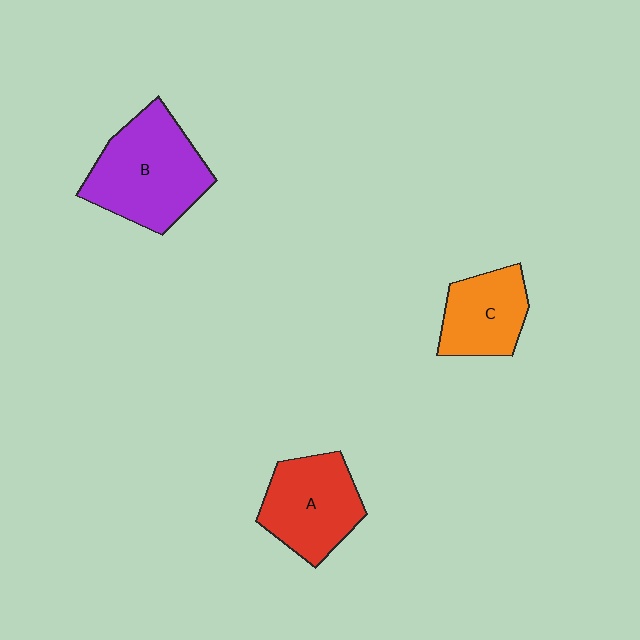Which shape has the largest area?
Shape B (purple).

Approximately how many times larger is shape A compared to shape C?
Approximately 1.3 times.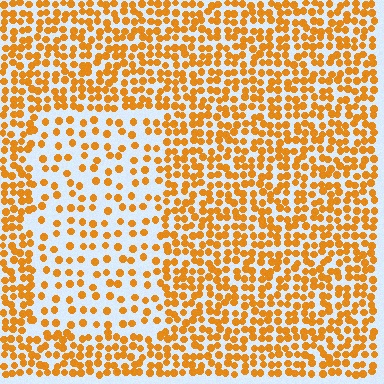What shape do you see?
I see a rectangle.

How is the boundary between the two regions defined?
The boundary is defined by a change in element density (approximately 2.2x ratio). All elements are the same color, size, and shape.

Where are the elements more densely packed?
The elements are more densely packed outside the rectangle boundary.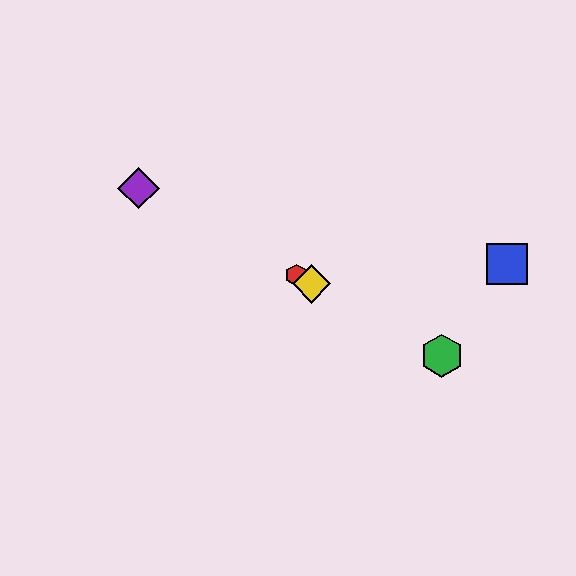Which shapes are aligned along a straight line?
The red hexagon, the green hexagon, the yellow diamond, the purple diamond are aligned along a straight line.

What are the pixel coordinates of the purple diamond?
The purple diamond is at (138, 188).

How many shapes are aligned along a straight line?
4 shapes (the red hexagon, the green hexagon, the yellow diamond, the purple diamond) are aligned along a straight line.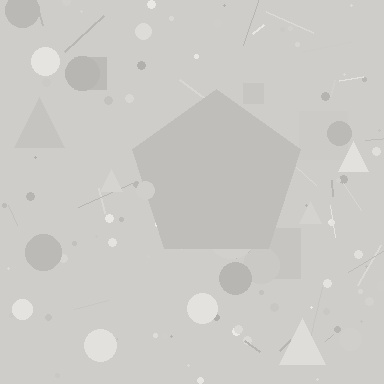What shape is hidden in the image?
A pentagon is hidden in the image.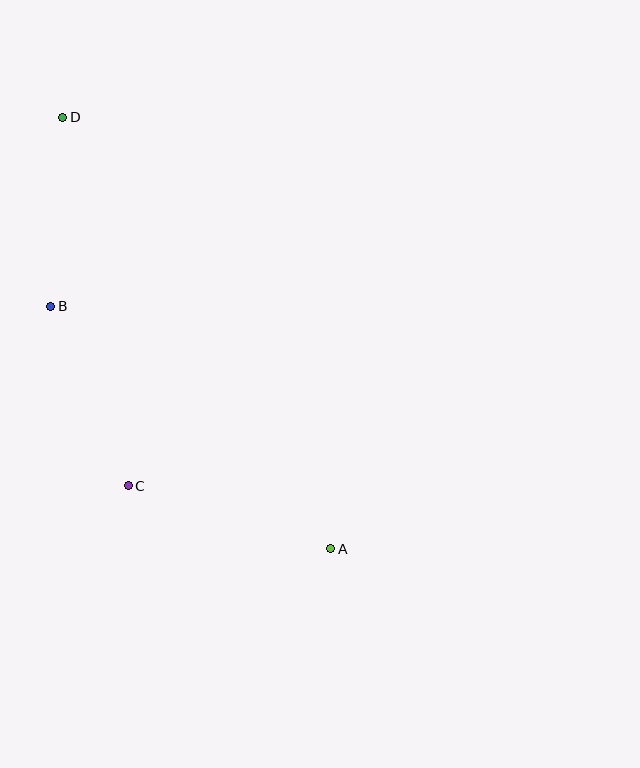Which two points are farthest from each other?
Points A and D are farthest from each other.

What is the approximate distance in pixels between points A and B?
The distance between A and B is approximately 370 pixels.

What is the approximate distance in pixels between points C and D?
The distance between C and D is approximately 375 pixels.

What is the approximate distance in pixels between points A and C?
The distance between A and C is approximately 212 pixels.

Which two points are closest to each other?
Points B and D are closest to each other.